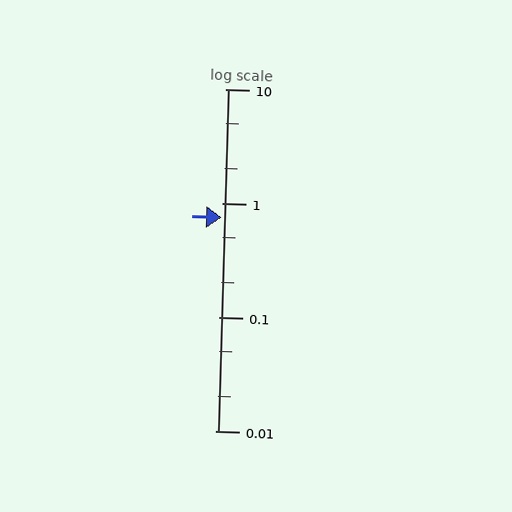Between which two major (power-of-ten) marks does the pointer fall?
The pointer is between 0.1 and 1.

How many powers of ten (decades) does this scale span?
The scale spans 3 decades, from 0.01 to 10.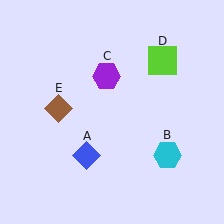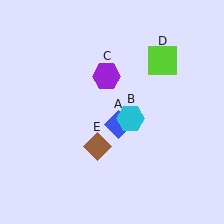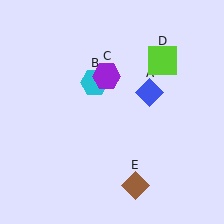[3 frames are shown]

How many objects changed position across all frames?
3 objects changed position: blue diamond (object A), cyan hexagon (object B), brown diamond (object E).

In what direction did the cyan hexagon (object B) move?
The cyan hexagon (object B) moved up and to the left.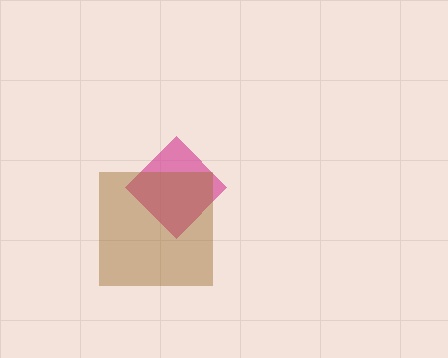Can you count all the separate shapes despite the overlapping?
Yes, there are 2 separate shapes.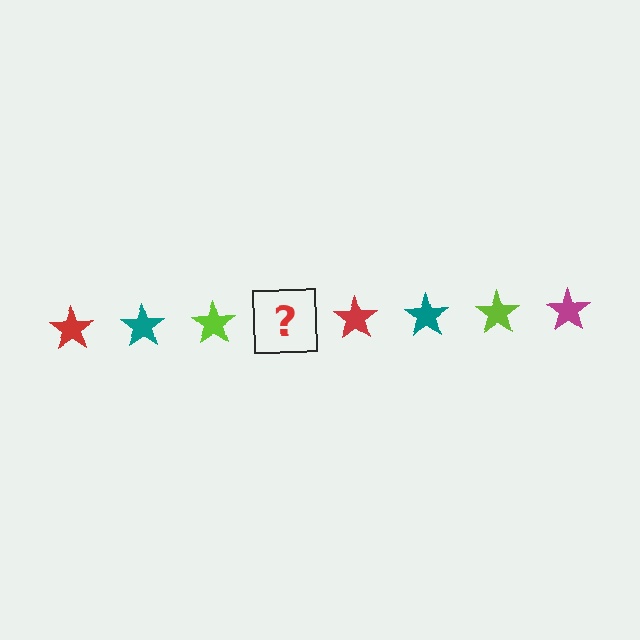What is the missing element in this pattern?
The missing element is a magenta star.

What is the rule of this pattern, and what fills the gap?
The rule is that the pattern cycles through red, teal, lime, magenta stars. The gap should be filled with a magenta star.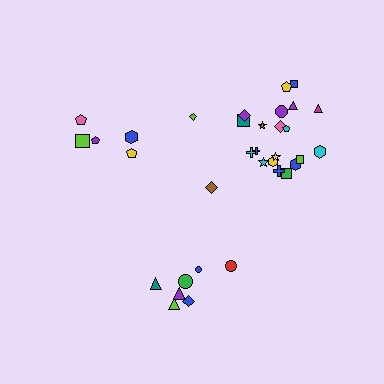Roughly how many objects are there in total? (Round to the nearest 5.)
Roughly 35 objects in total.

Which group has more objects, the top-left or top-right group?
The top-right group.